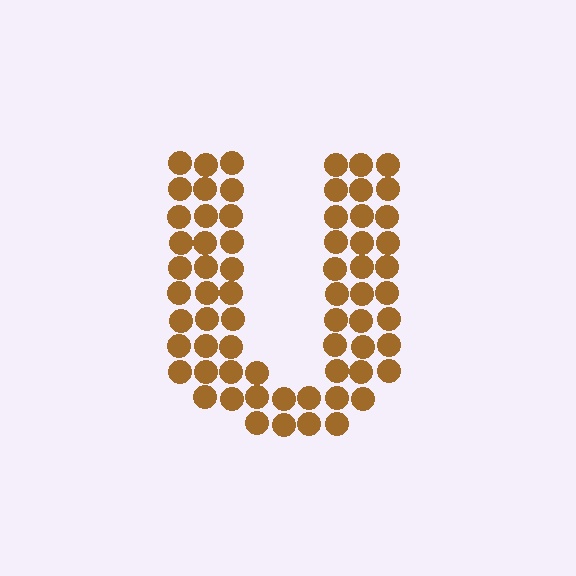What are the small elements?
The small elements are circles.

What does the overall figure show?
The overall figure shows the letter U.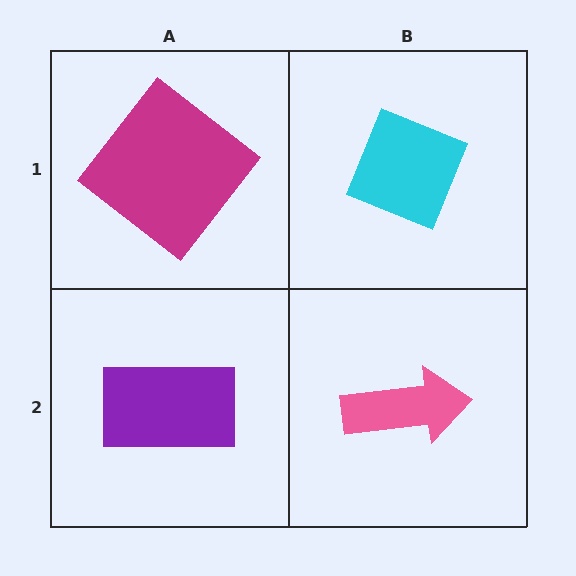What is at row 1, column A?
A magenta diamond.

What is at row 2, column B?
A pink arrow.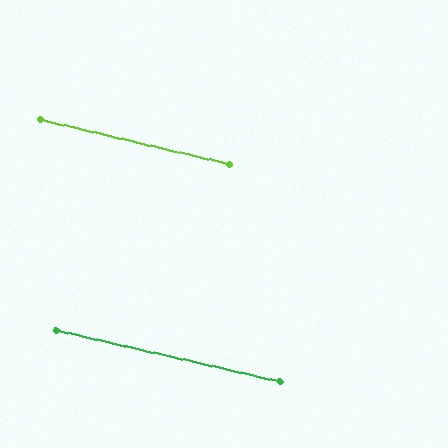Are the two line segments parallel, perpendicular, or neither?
Parallel — their directions differ by only 0.0°.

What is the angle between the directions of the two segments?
Approximately 0 degrees.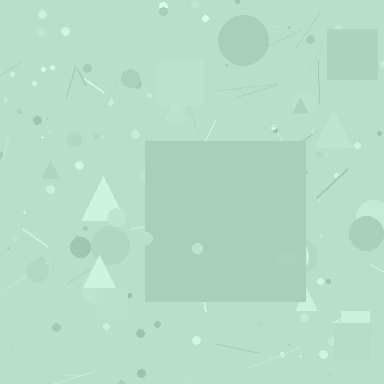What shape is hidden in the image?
A square is hidden in the image.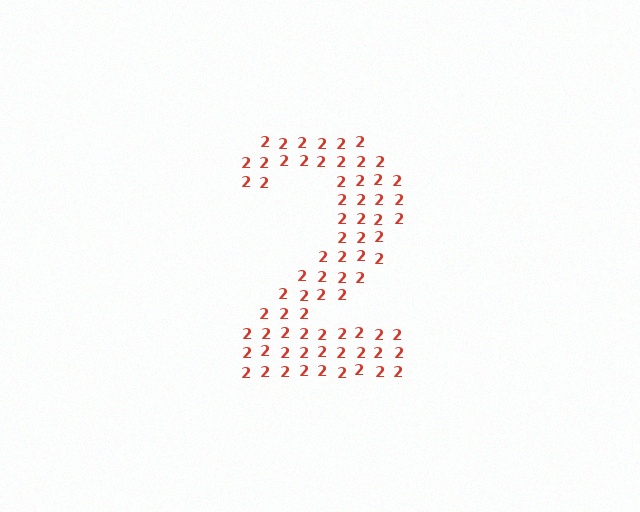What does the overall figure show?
The overall figure shows the digit 2.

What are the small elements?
The small elements are digit 2's.